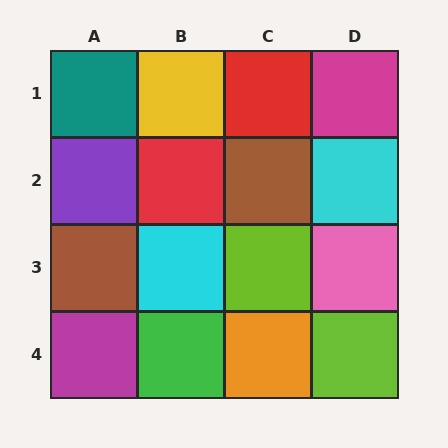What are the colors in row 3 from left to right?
Brown, cyan, lime, pink.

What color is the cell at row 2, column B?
Red.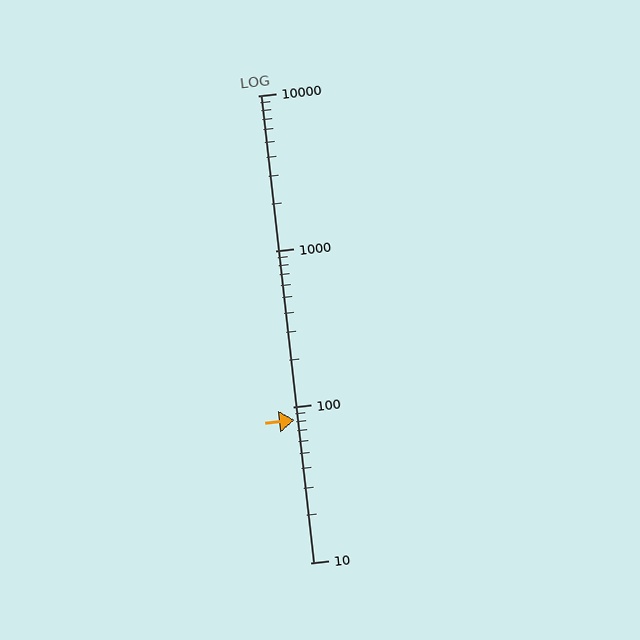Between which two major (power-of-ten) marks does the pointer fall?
The pointer is between 10 and 100.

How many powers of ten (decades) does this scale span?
The scale spans 3 decades, from 10 to 10000.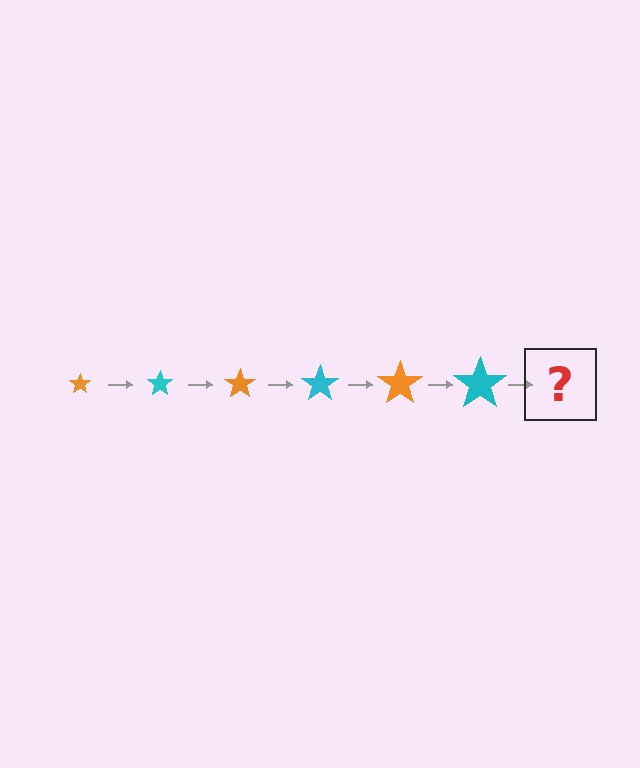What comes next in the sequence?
The next element should be an orange star, larger than the previous one.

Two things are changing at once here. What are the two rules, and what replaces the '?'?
The two rules are that the star grows larger each step and the color cycles through orange and cyan. The '?' should be an orange star, larger than the previous one.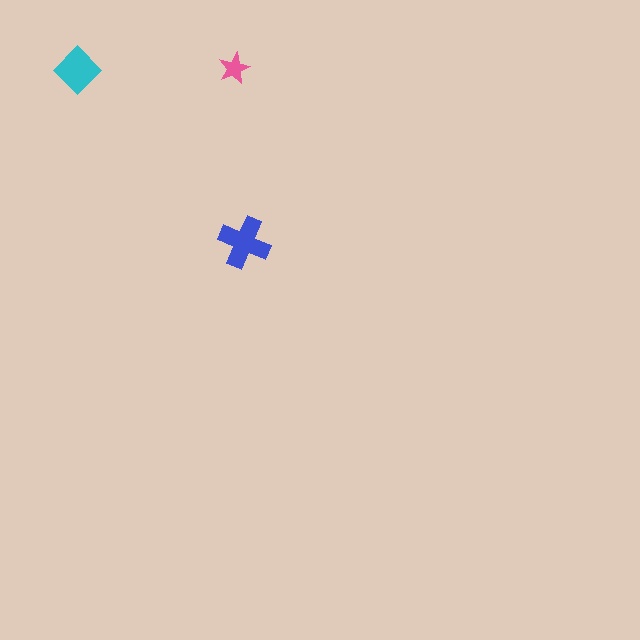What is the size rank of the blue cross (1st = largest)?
1st.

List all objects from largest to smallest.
The blue cross, the cyan diamond, the pink star.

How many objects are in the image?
There are 3 objects in the image.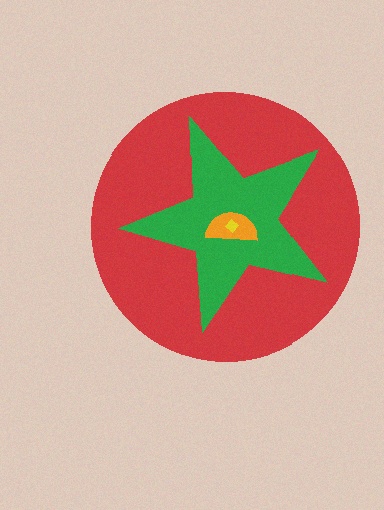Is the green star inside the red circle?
Yes.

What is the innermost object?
The yellow diamond.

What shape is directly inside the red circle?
The green star.